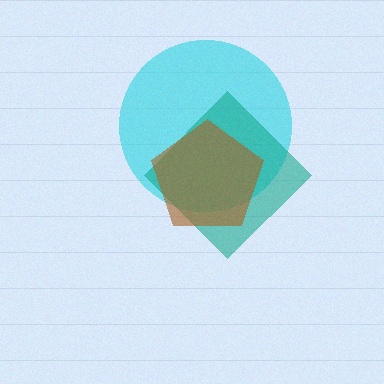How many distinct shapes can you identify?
There are 3 distinct shapes: a cyan circle, a teal diamond, a brown pentagon.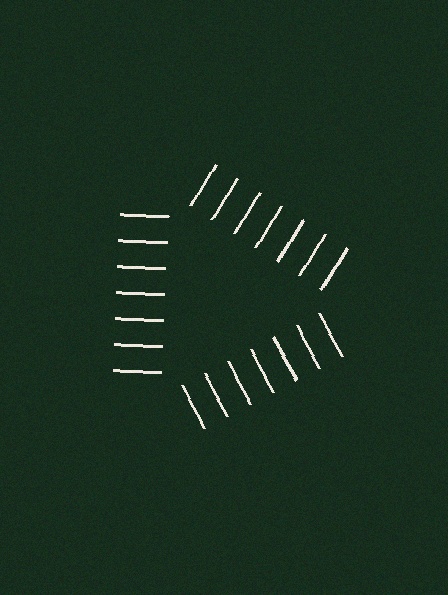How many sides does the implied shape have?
3 sides — the line-ends trace a triangle.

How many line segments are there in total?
21 — 7 along each of the 3 edges.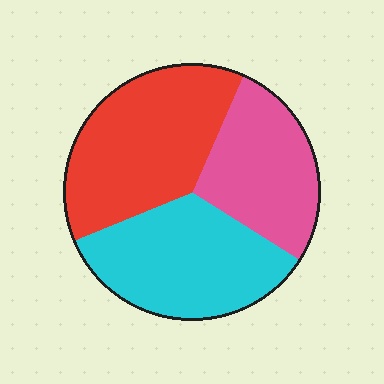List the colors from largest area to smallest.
From largest to smallest: red, cyan, pink.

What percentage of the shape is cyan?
Cyan takes up about one third (1/3) of the shape.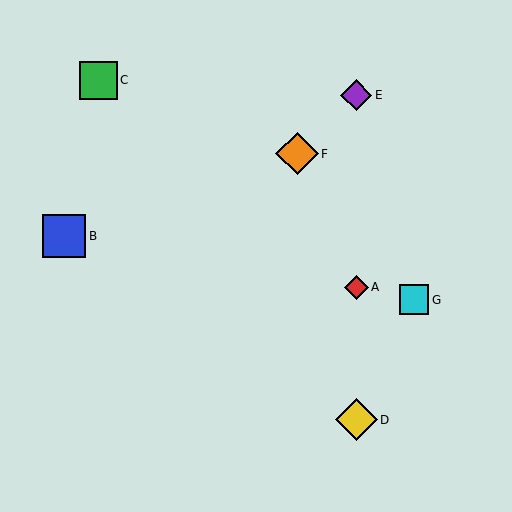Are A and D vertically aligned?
Yes, both are at x≈356.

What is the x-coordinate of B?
Object B is at x≈64.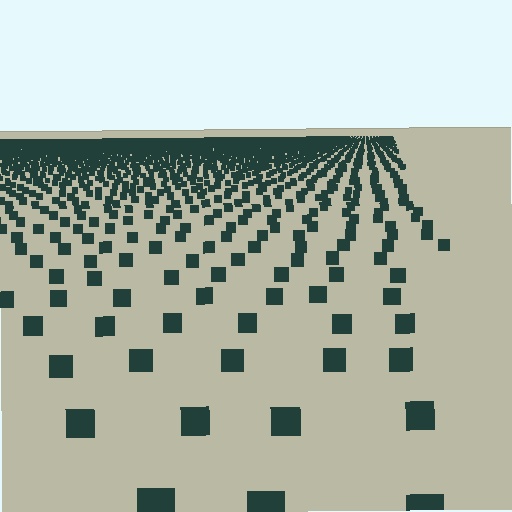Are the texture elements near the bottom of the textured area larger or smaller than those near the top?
Larger. Near the bottom, elements are closer to the viewer and appear at a bigger on-screen size.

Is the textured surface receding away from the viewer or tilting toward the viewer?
The surface is receding away from the viewer. Texture elements get smaller and denser toward the top.